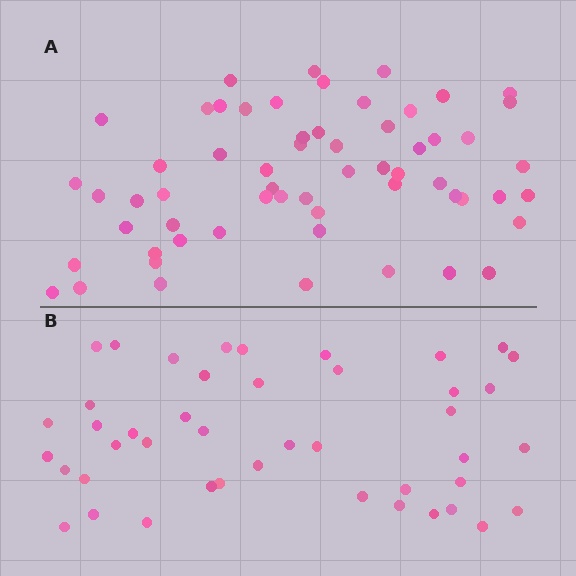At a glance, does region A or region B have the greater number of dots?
Region A (the top region) has more dots.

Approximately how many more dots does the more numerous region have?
Region A has approximately 15 more dots than region B.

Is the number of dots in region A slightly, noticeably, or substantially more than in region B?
Region A has noticeably more, but not dramatically so. The ratio is roughly 1.4 to 1.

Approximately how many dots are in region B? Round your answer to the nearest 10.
About 40 dots. (The exact count is 44, which rounds to 40.)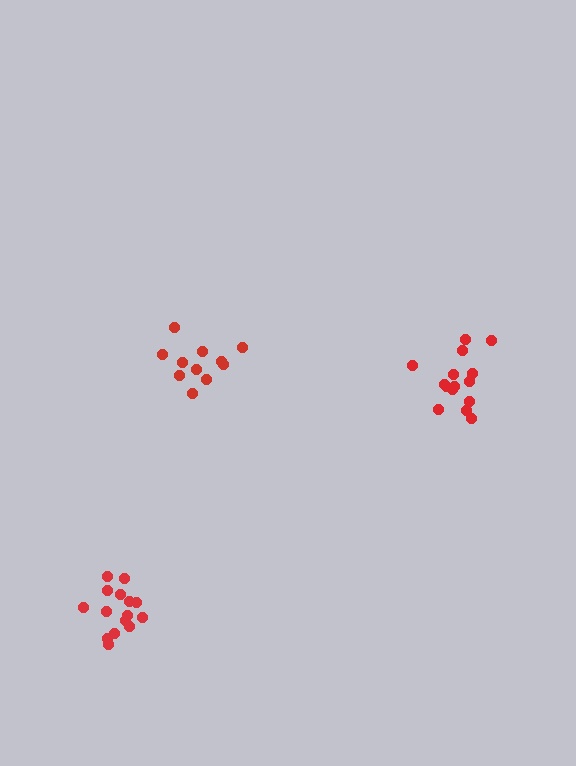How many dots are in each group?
Group 1: 15 dots, Group 2: 11 dots, Group 3: 15 dots (41 total).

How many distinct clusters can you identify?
There are 3 distinct clusters.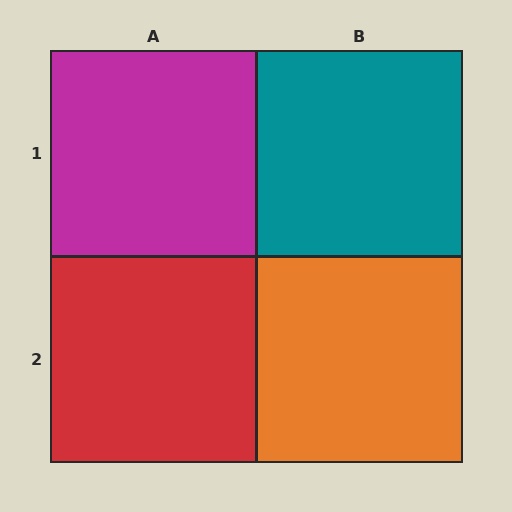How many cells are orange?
1 cell is orange.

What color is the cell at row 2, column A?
Red.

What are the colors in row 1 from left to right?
Magenta, teal.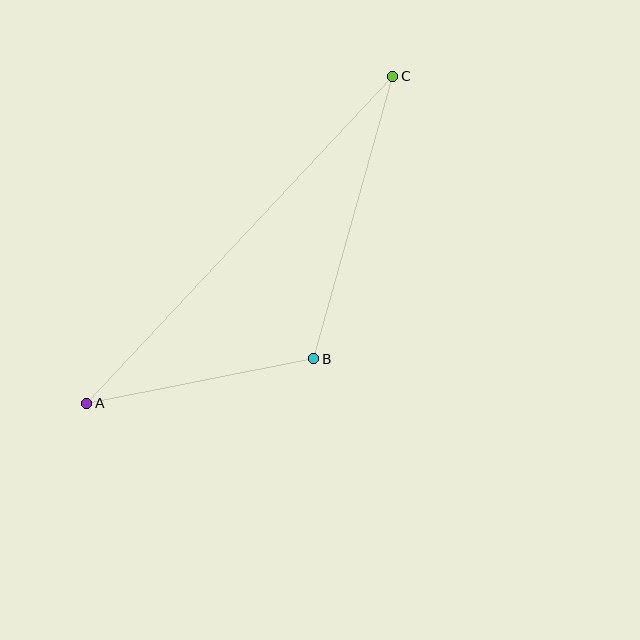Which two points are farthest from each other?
Points A and C are farthest from each other.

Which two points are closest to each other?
Points A and B are closest to each other.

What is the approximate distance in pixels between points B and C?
The distance between B and C is approximately 293 pixels.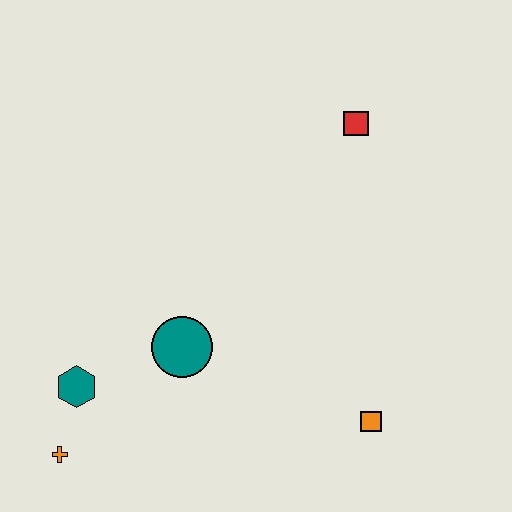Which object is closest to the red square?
The teal circle is closest to the red square.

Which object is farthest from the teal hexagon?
The red square is farthest from the teal hexagon.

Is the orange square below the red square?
Yes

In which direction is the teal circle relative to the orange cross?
The teal circle is to the right of the orange cross.